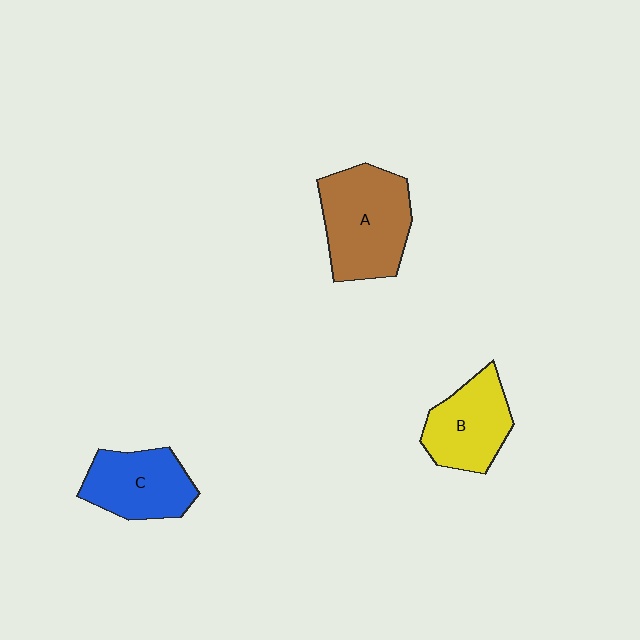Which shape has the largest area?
Shape A (brown).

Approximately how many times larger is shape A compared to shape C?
Approximately 1.3 times.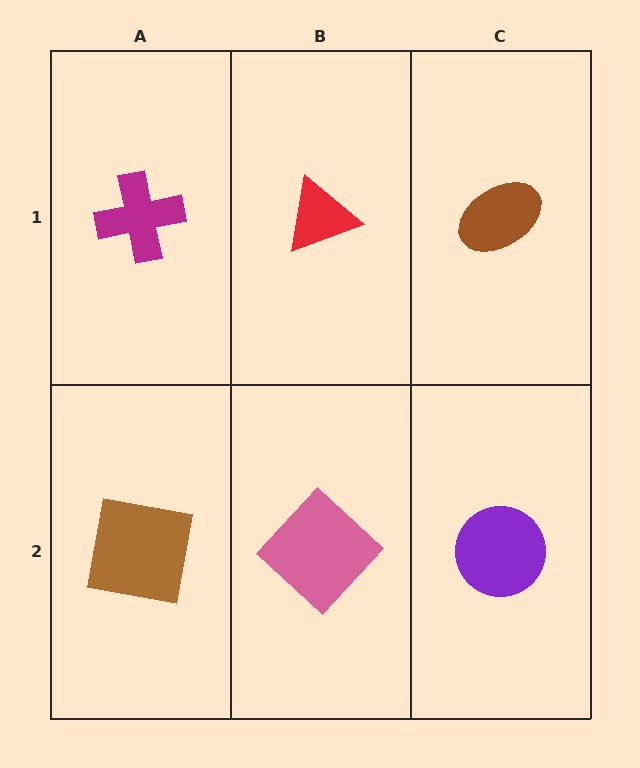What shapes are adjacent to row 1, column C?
A purple circle (row 2, column C), a red triangle (row 1, column B).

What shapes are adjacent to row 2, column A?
A magenta cross (row 1, column A), a pink diamond (row 2, column B).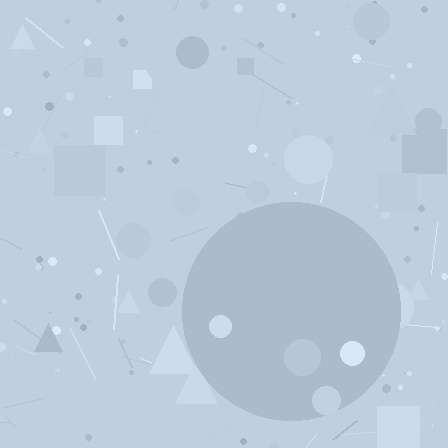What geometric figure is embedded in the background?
A circle is embedded in the background.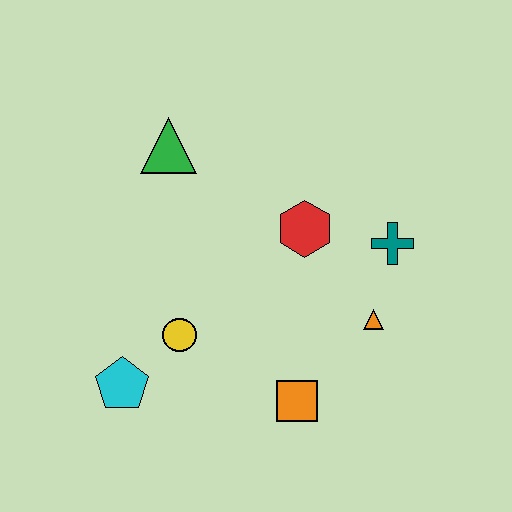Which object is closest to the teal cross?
The orange triangle is closest to the teal cross.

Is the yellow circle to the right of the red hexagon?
No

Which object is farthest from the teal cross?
The cyan pentagon is farthest from the teal cross.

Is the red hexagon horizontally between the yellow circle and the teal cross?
Yes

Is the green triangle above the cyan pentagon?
Yes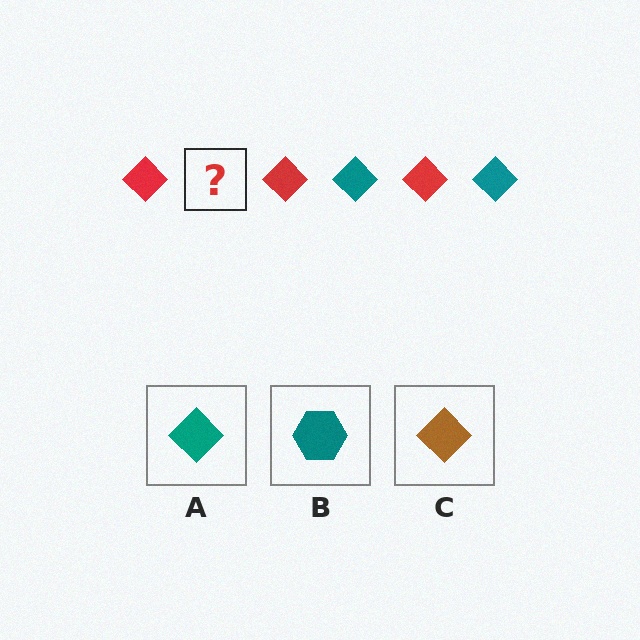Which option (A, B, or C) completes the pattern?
A.